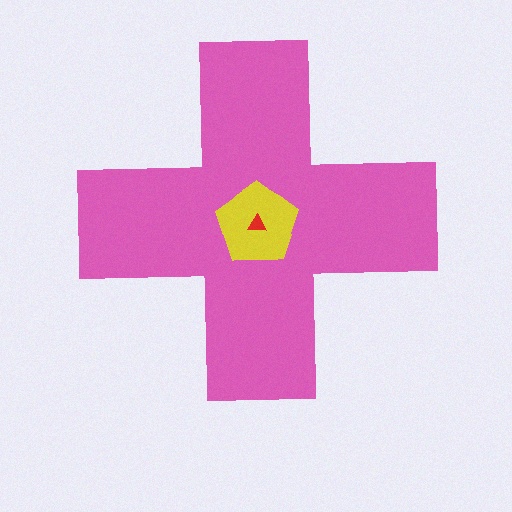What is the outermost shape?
The pink cross.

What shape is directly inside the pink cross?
The yellow pentagon.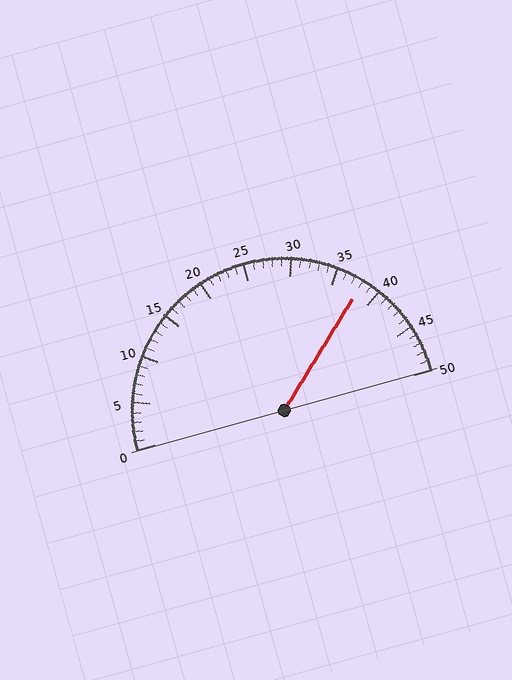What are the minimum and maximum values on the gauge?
The gauge ranges from 0 to 50.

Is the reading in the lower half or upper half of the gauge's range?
The reading is in the upper half of the range (0 to 50).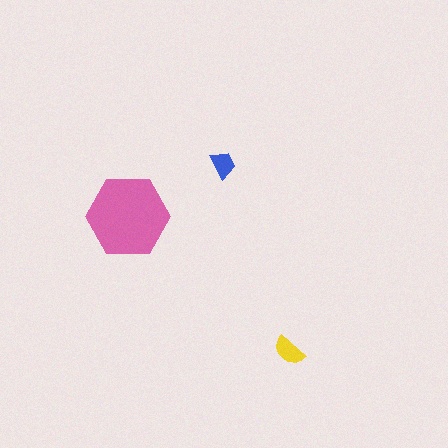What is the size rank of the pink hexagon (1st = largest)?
1st.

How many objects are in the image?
There are 3 objects in the image.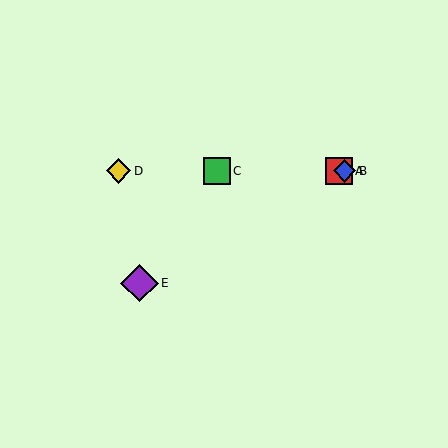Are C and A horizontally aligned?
Yes, both are at y≈171.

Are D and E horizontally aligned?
No, D is at y≈171 and E is at y≈283.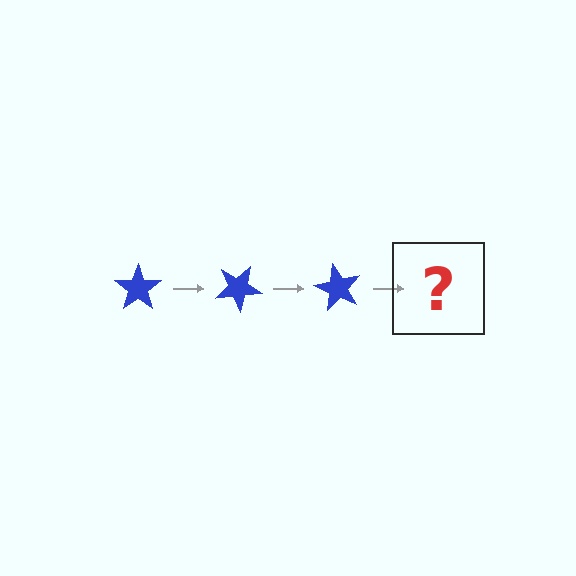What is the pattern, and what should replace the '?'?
The pattern is that the star rotates 30 degrees each step. The '?' should be a blue star rotated 90 degrees.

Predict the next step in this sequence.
The next step is a blue star rotated 90 degrees.